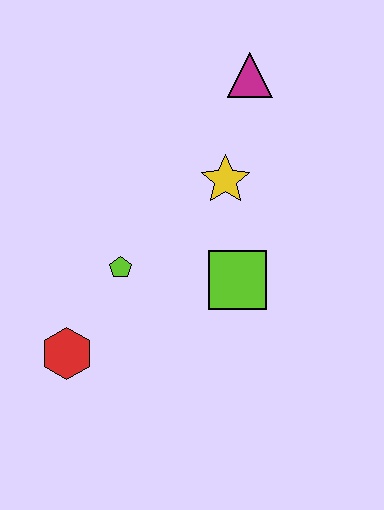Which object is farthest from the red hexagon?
The magenta triangle is farthest from the red hexagon.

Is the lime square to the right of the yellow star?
Yes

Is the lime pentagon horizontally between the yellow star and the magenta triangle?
No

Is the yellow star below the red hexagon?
No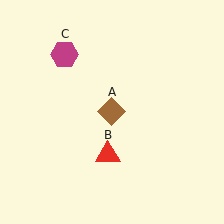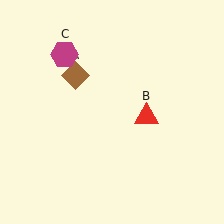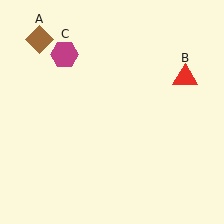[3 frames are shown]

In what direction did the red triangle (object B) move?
The red triangle (object B) moved up and to the right.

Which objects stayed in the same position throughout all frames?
Magenta hexagon (object C) remained stationary.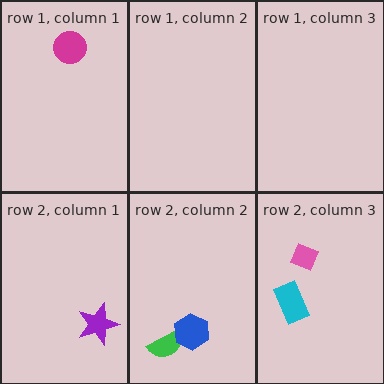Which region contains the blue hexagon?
The row 2, column 2 region.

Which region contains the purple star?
The row 2, column 1 region.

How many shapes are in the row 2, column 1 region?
1.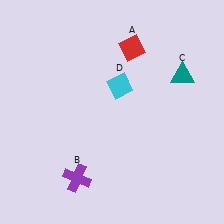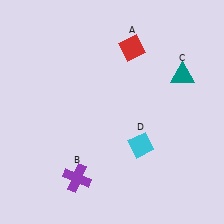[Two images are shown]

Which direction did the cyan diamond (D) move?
The cyan diamond (D) moved down.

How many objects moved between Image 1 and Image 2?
1 object moved between the two images.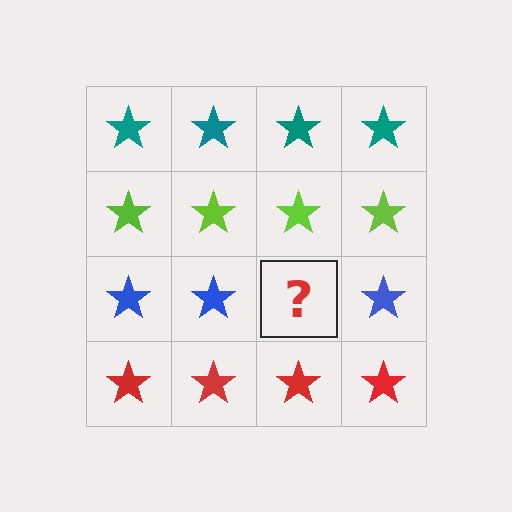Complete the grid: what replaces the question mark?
The question mark should be replaced with a blue star.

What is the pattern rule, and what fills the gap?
The rule is that each row has a consistent color. The gap should be filled with a blue star.